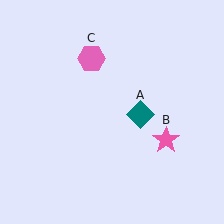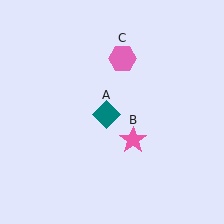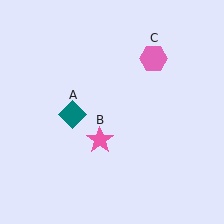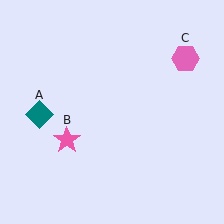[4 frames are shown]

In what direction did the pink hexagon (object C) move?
The pink hexagon (object C) moved right.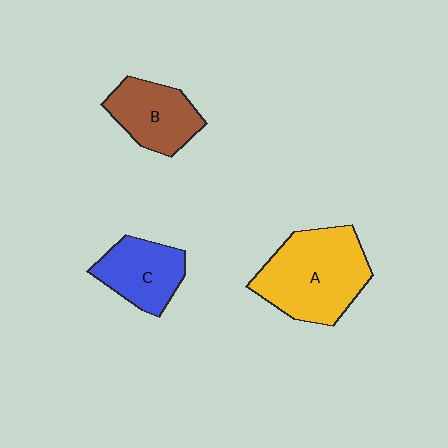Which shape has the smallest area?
Shape C (blue).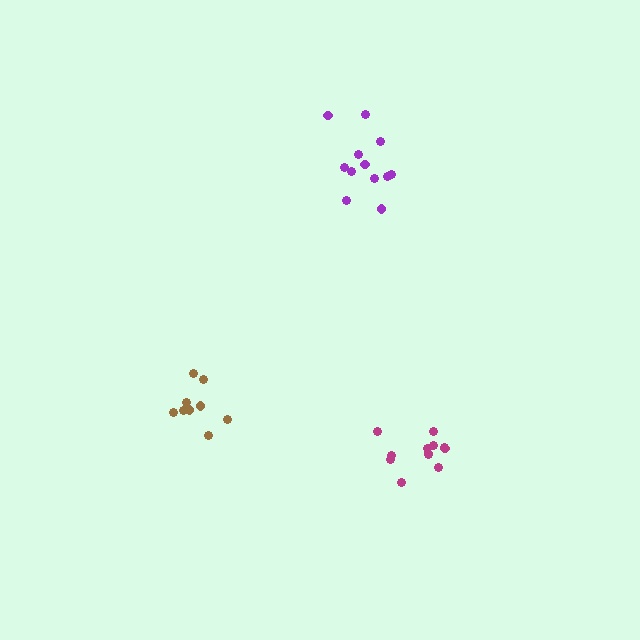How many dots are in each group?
Group 1: 12 dots, Group 2: 12 dots, Group 3: 9 dots (33 total).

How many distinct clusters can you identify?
There are 3 distinct clusters.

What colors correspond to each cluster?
The clusters are colored: purple, magenta, brown.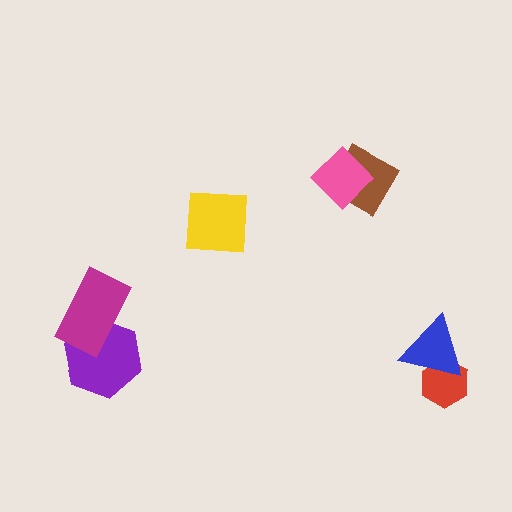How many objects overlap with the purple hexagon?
1 object overlaps with the purple hexagon.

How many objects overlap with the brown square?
1 object overlaps with the brown square.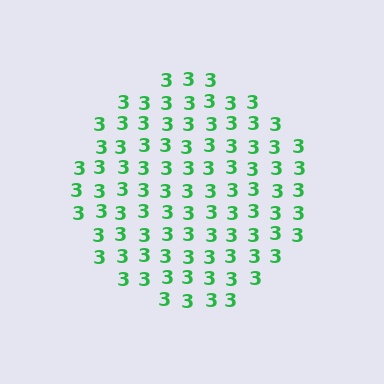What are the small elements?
The small elements are digit 3's.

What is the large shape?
The large shape is a circle.